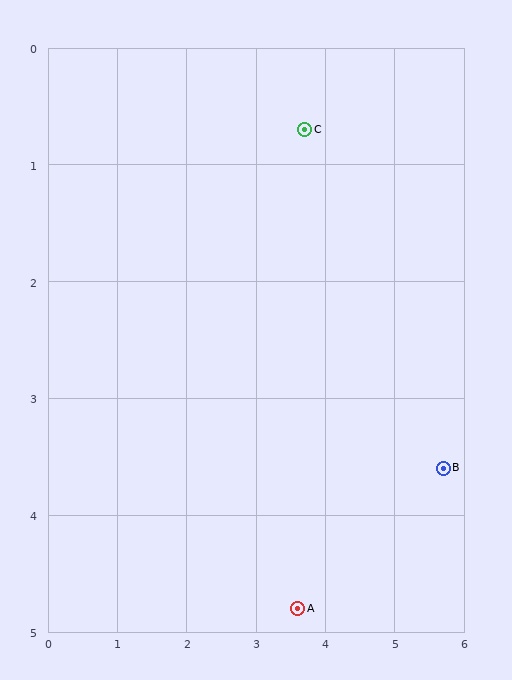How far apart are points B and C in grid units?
Points B and C are about 3.5 grid units apart.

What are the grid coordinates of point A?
Point A is at approximately (3.6, 4.8).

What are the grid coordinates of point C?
Point C is at approximately (3.7, 0.7).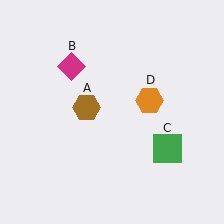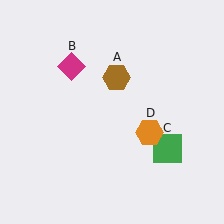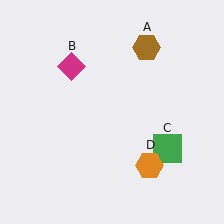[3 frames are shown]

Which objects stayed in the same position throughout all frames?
Magenta diamond (object B) and green square (object C) remained stationary.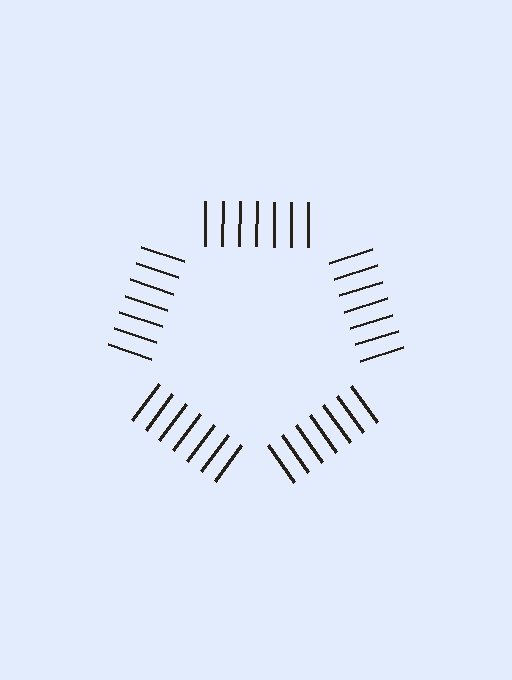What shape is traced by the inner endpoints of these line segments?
An illusory pentagon — the line segments terminate on its edges but no continuous stroke is drawn.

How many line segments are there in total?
35 — 7 along each of the 5 edges.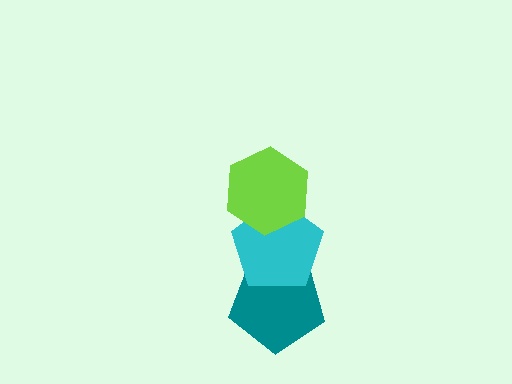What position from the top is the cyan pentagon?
The cyan pentagon is 2nd from the top.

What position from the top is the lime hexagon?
The lime hexagon is 1st from the top.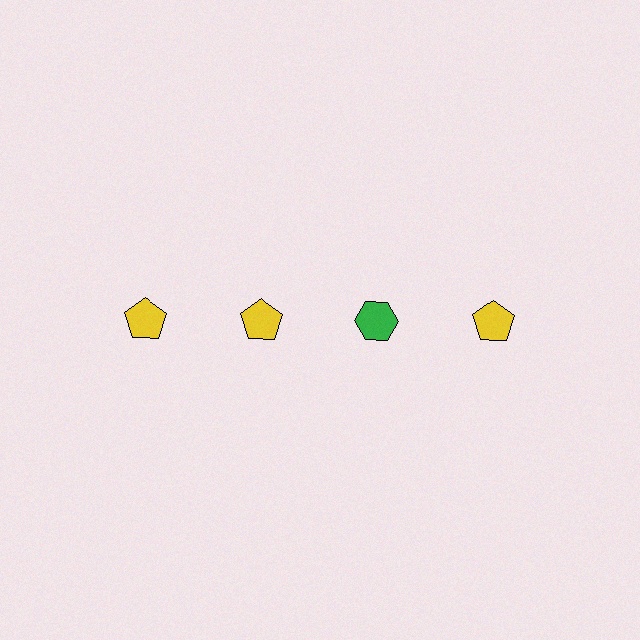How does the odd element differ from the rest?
It differs in both color (green instead of yellow) and shape (hexagon instead of pentagon).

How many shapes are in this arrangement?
There are 4 shapes arranged in a grid pattern.